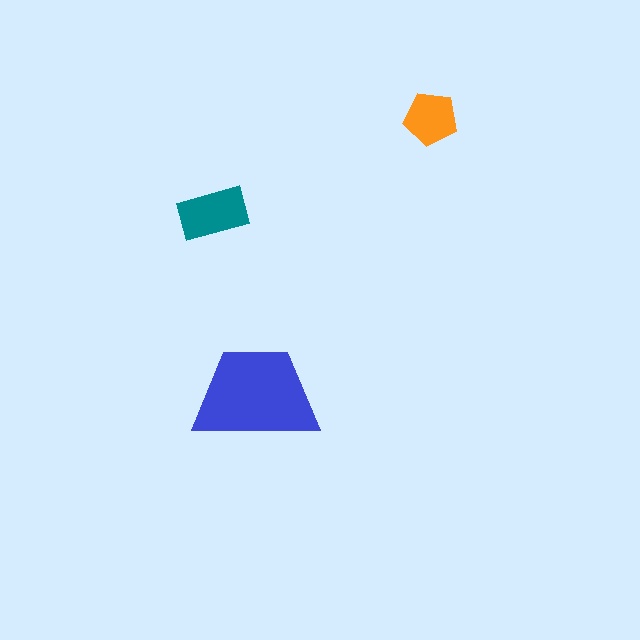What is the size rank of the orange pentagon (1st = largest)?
3rd.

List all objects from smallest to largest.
The orange pentagon, the teal rectangle, the blue trapezoid.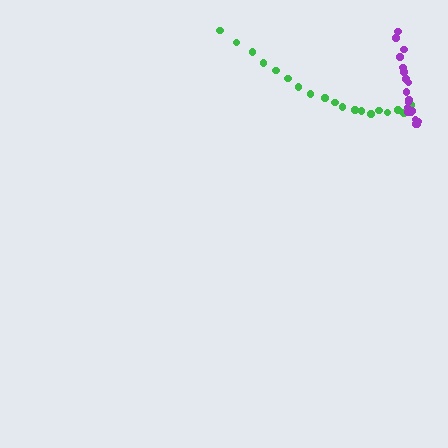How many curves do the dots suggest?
There are 2 distinct paths.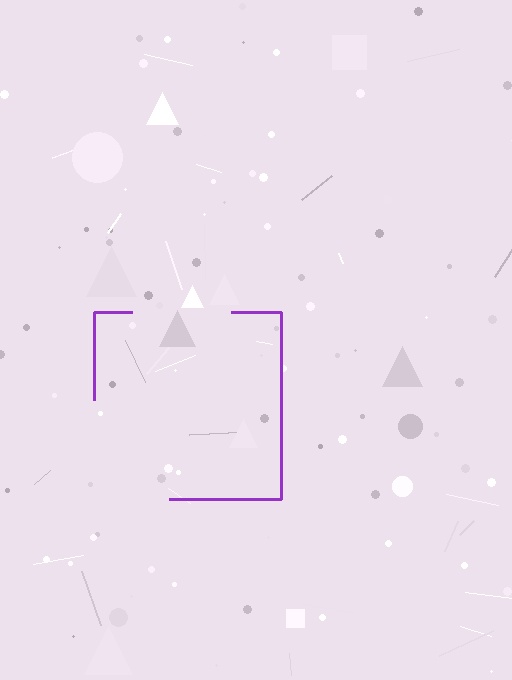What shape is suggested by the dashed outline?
The dashed outline suggests a square.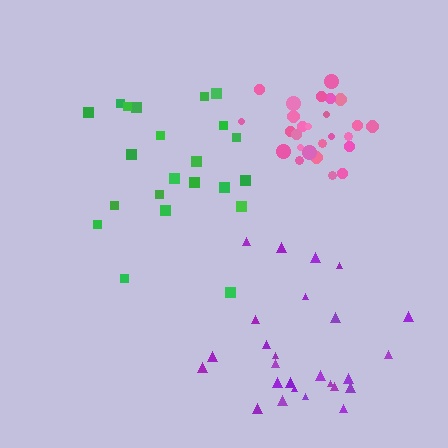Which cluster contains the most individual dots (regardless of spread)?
Pink (27).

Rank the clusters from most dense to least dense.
pink, purple, green.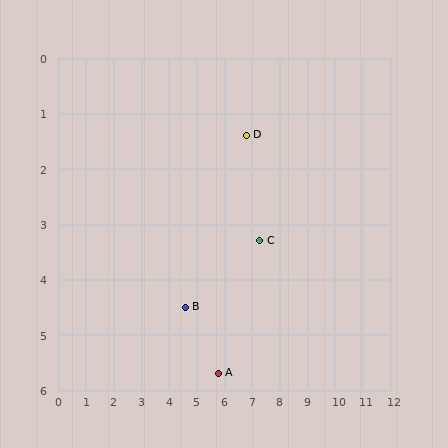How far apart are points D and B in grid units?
Points D and B are about 3.8 grid units apart.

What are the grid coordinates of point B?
Point B is at approximately (4.6, 4.5).